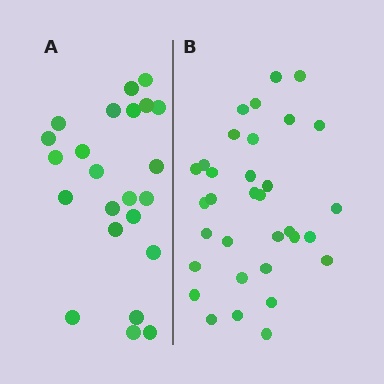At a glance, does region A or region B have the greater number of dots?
Region B (the right region) has more dots.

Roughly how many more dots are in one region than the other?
Region B has roughly 10 or so more dots than region A.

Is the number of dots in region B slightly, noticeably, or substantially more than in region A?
Region B has noticeably more, but not dramatically so. The ratio is roughly 1.4 to 1.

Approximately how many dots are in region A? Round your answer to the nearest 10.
About 20 dots. (The exact count is 23, which rounds to 20.)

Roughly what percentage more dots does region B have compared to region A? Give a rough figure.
About 45% more.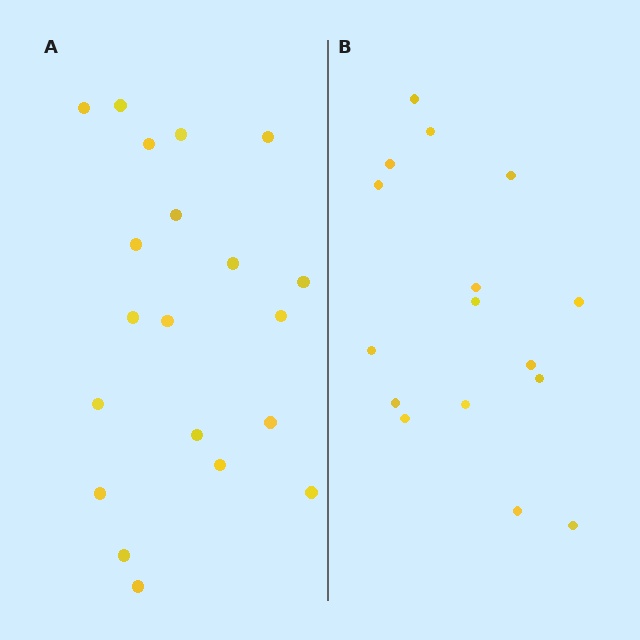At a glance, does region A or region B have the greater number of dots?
Region A (the left region) has more dots.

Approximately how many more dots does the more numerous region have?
Region A has about 4 more dots than region B.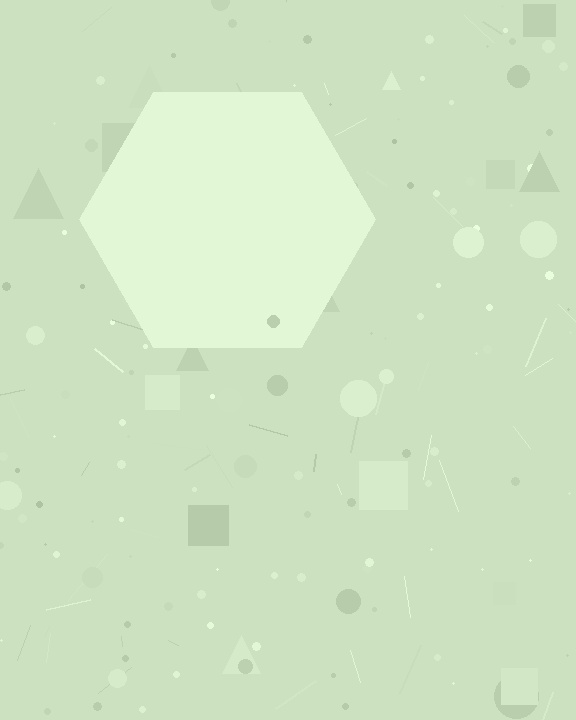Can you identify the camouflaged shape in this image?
The camouflaged shape is a hexagon.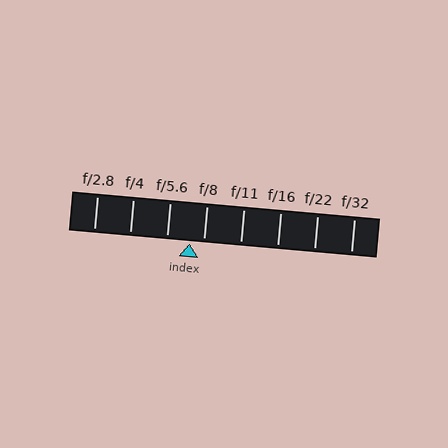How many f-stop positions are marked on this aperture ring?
There are 8 f-stop positions marked.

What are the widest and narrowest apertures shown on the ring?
The widest aperture shown is f/2.8 and the narrowest is f/32.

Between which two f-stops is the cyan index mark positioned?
The index mark is between f/5.6 and f/8.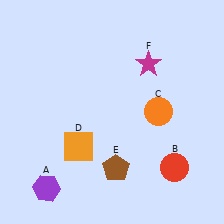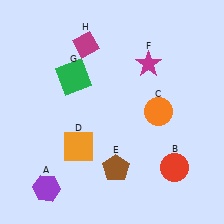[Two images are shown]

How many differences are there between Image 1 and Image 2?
There are 2 differences between the two images.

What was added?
A green square (G), a magenta diamond (H) were added in Image 2.